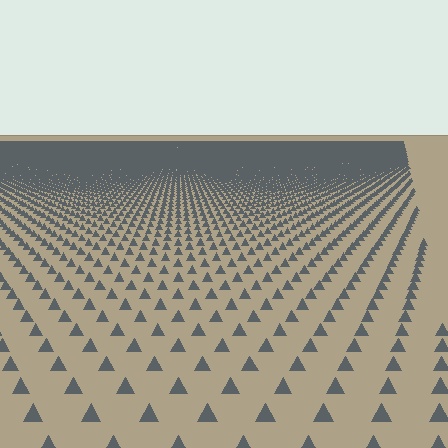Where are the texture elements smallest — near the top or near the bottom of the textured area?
Near the top.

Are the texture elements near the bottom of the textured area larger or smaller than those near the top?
Larger. Near the bottom, elements are closer to the viewer and appear at a bigger on-screen size.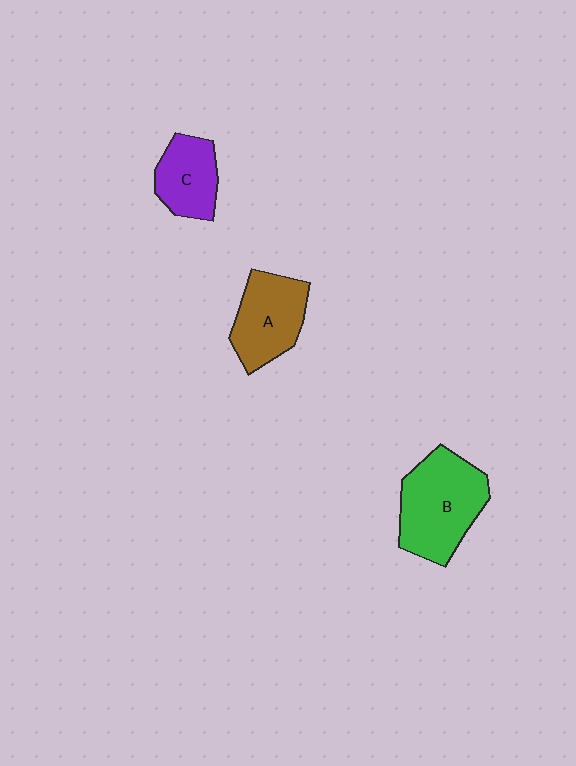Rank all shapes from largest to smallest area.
From largest to smallest: B (green), A (brown), C (purple).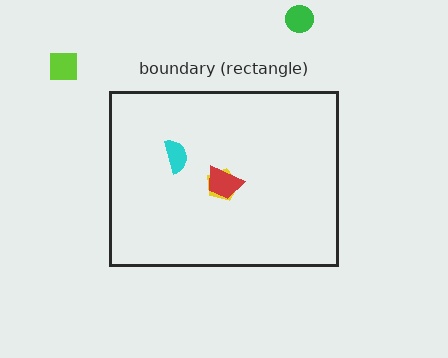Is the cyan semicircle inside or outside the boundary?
Inside.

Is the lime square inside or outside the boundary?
Outside.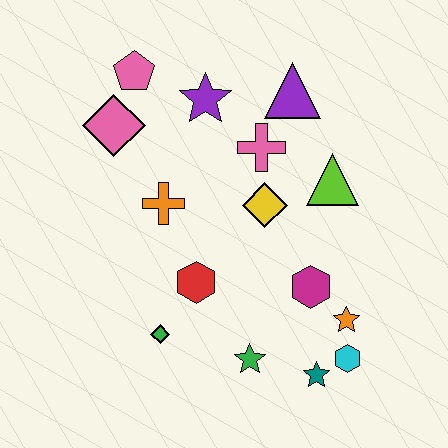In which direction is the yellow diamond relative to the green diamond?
The yellow diamond is above the green diamond.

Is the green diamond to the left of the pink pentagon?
No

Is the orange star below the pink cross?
Yes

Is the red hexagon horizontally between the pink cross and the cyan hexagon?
No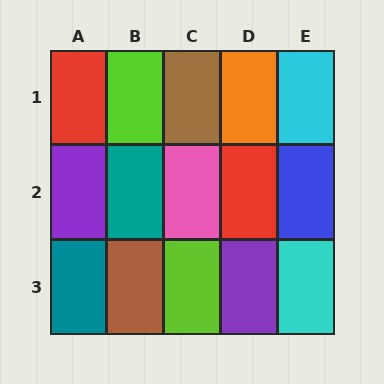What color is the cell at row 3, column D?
Purple.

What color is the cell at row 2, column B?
Teal.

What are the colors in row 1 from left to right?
Red, lime, brown, orange, cyan.